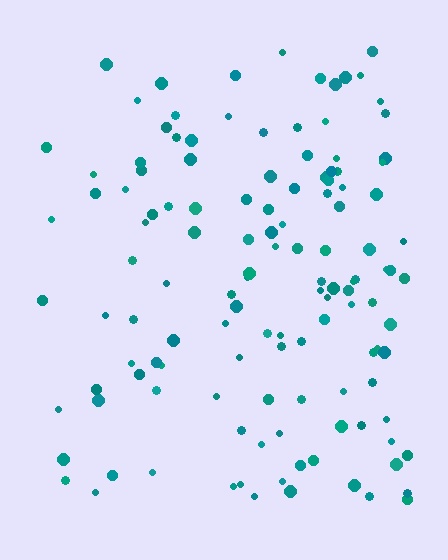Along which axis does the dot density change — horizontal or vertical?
Horizontal.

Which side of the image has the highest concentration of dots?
The right.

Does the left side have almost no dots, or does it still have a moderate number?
Still a moderate number, just noticeably fewer than the right.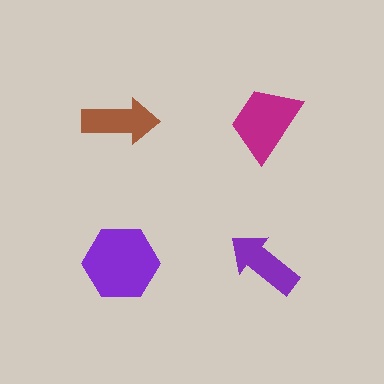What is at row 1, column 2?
A magenta trapezoid.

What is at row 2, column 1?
A purple hexagon.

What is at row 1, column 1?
A brown arrow.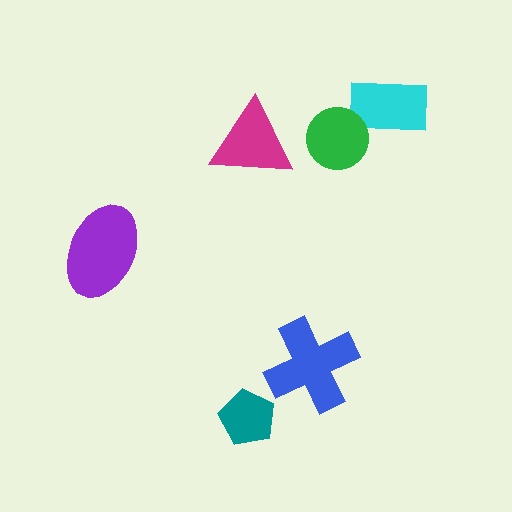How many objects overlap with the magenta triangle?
0 objects overlap with the magenta triangle.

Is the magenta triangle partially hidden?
No, no other shape covers it.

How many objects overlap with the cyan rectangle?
1 object overlaps with the cyan rectangle.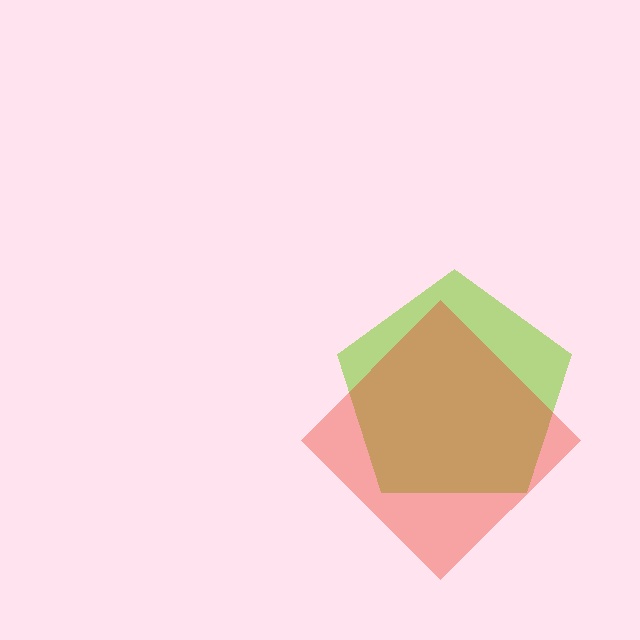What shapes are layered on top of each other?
The layered shapes are: a lime pentagon, a red diamond.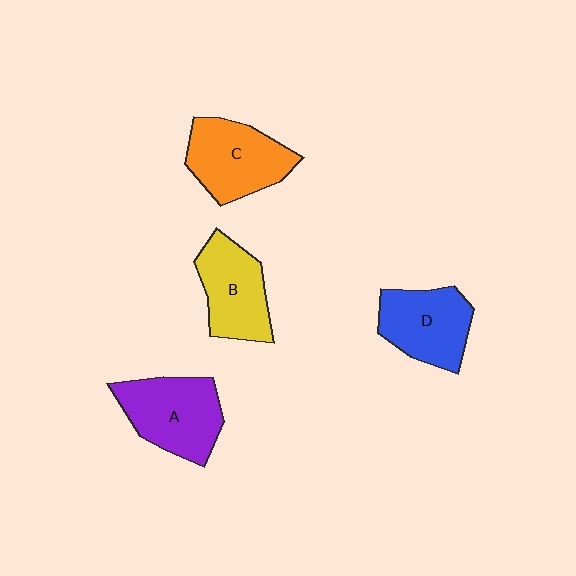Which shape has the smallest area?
Shape B (yellow).